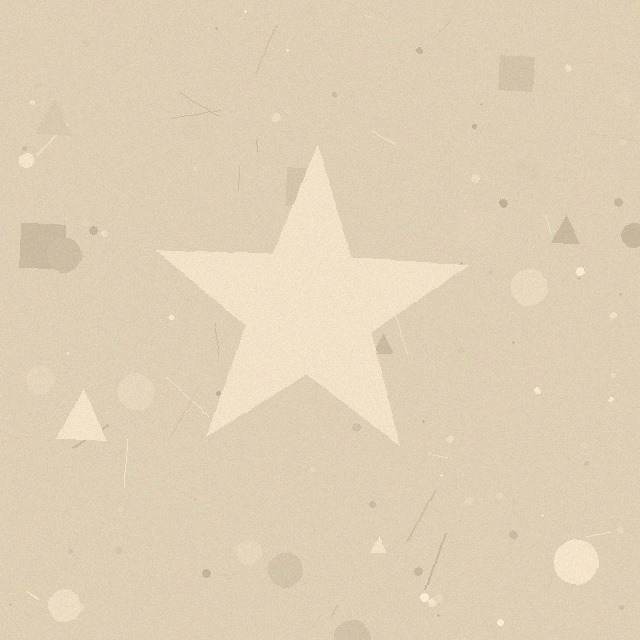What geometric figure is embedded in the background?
A star is embedded in the background.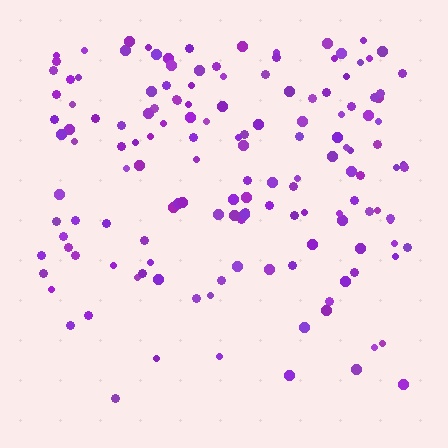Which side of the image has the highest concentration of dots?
The top.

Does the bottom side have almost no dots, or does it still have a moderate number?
Still a moderate number, just noticeably fewer than the top.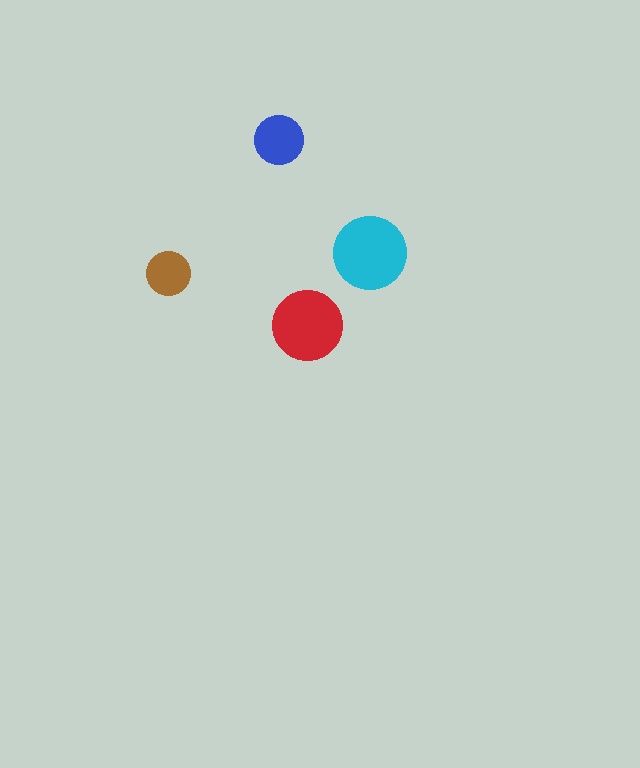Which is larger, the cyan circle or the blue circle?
The cyan one.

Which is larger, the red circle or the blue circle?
The red one.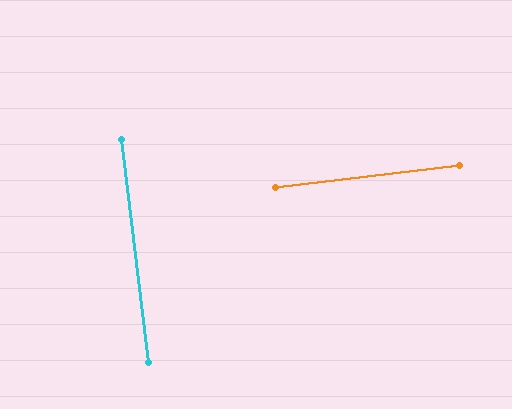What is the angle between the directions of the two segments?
Approximately 90 degrees.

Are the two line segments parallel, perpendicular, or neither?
Perpendicular — they meet at approximately 90°.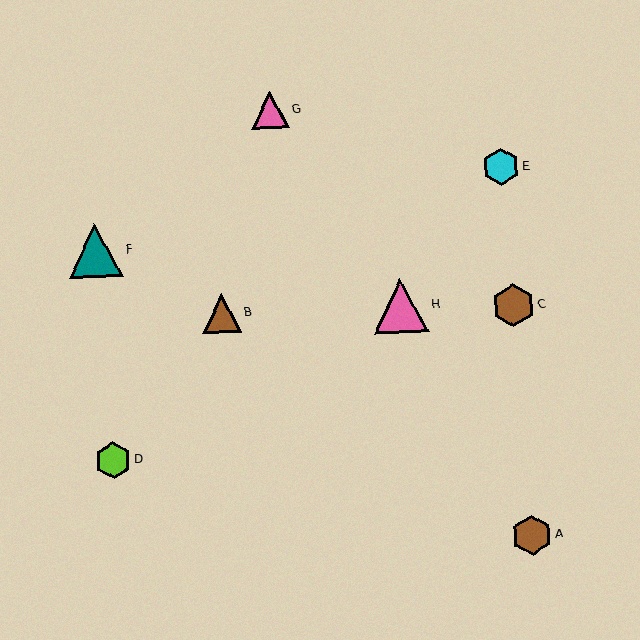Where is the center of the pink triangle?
The center of the pink triangle is at (270, 110).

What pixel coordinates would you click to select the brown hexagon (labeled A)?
Click at (532, 535) to select the brown hexagon A.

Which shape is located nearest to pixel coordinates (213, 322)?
The brown triangle (labeled B) at (222, 313) is nearest to that location.